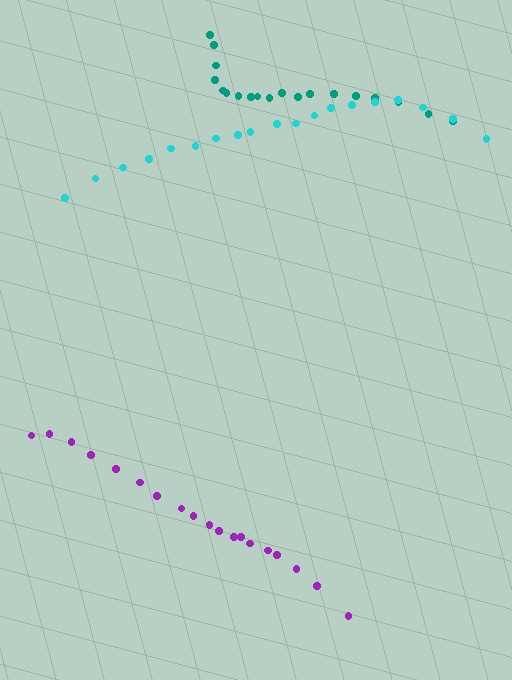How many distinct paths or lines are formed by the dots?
There are 3 distinct paths.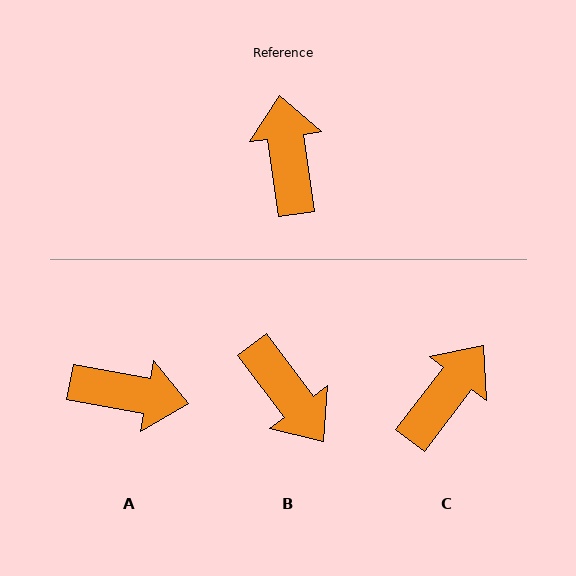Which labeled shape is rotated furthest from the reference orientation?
B, about 151 degrees away.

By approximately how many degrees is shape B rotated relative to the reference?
Approximately 151 degrees clockwise.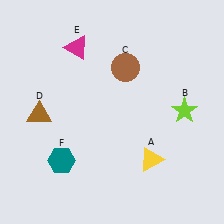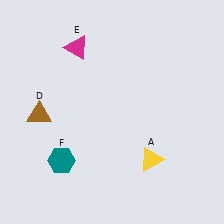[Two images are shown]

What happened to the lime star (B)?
The lime star (B) was removed in Image 2. It was in the top-right area of Image 1.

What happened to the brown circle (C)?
The brown circle (C) was removed in Image 2. It was in the top-right area of Image 1.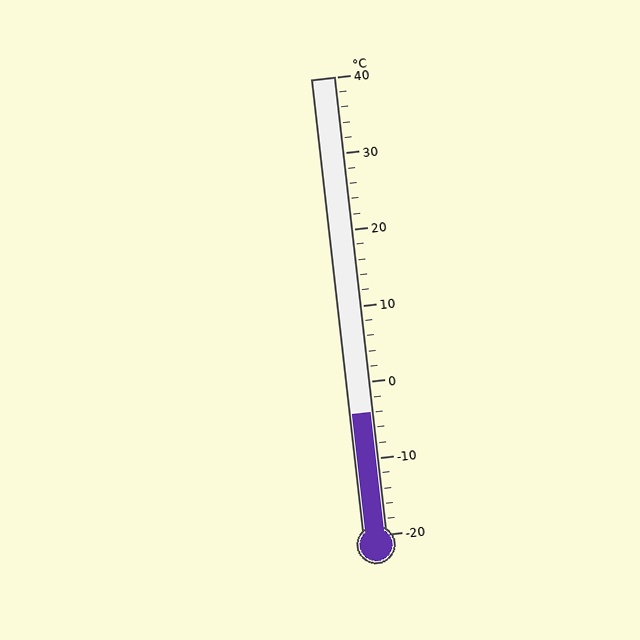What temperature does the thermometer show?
The thermometer shows approximately -4°C.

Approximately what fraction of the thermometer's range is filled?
The thermometer is filled to approximately 25% of its range.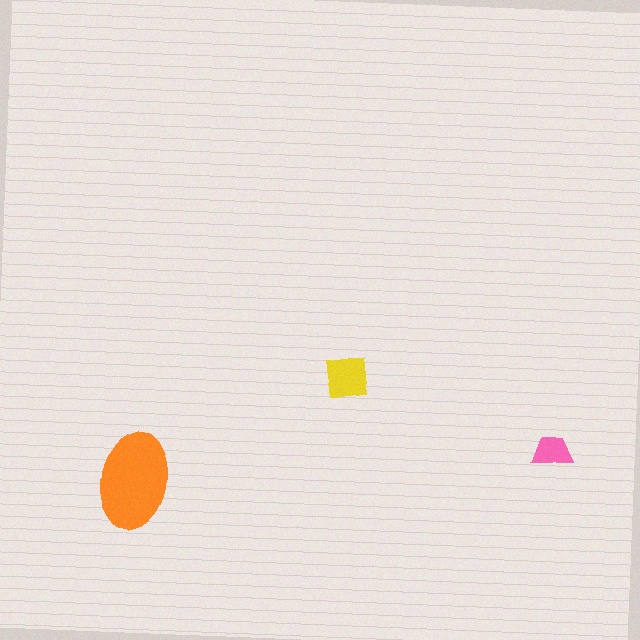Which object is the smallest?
The pink trapezoid.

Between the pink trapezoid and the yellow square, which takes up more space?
The yellow square.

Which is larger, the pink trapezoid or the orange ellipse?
The orange ellipse.